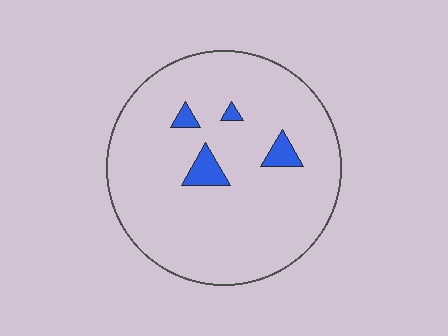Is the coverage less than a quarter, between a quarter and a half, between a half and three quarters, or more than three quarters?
Less than a quarter.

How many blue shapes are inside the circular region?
4.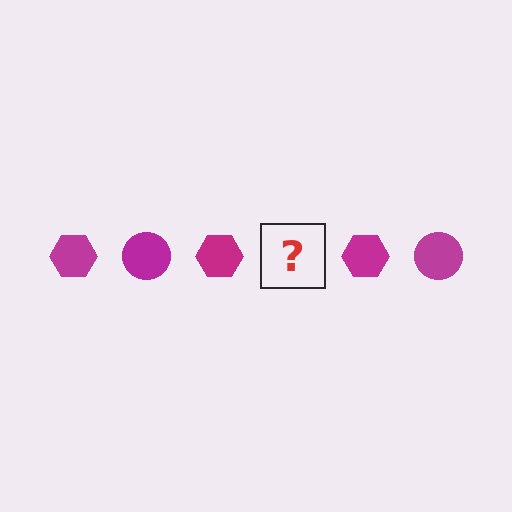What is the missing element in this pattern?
The missing element is a magenta circle.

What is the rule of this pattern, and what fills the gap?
The rule is that the pattern cycles through hexagon, circle shapes in magenta. The gap should be filled with a magenta circle.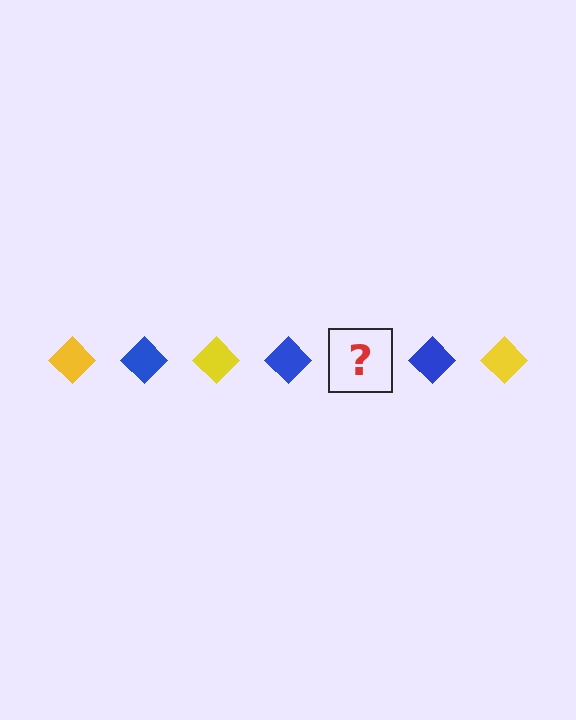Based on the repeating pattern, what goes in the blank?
The blank should be a yellow diamond.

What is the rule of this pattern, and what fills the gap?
The rule is that the pattern cycles through yellow, blue diamonds. The gap should be filled with a yellow diamond.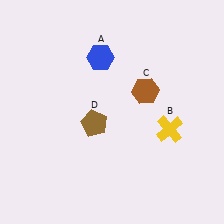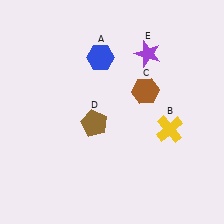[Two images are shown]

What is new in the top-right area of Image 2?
A purple star (E) was added in the top-right area of Image 2.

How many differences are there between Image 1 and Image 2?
There is 1 difference between the two images.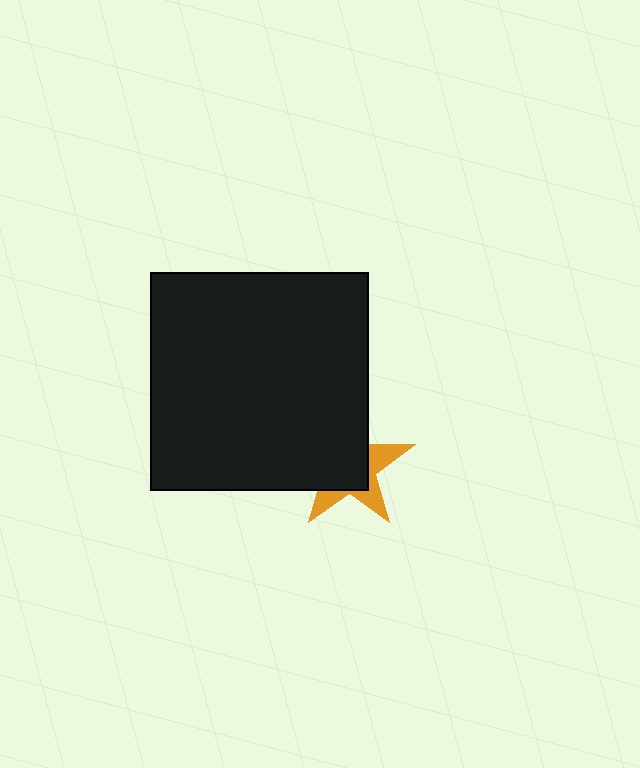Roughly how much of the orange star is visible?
A small part of it is visible (roughly 36%).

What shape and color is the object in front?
The object in front is a black square.